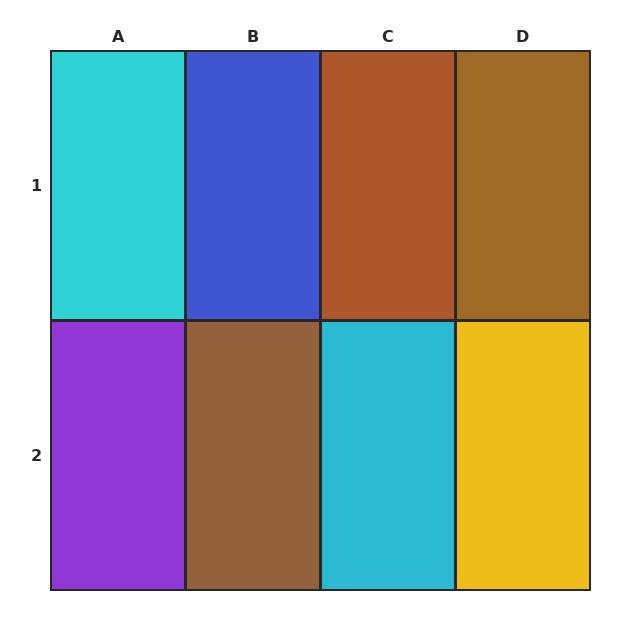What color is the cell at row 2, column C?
Cyan.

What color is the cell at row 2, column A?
Purple.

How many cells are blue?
1 cell is blue.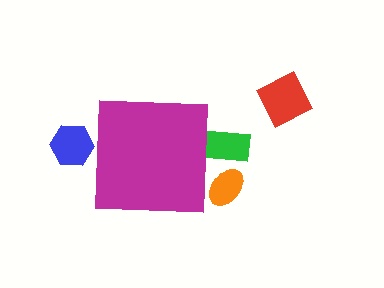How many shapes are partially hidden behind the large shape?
3 shapes are partially hidden.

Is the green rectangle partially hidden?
Yes, the green rectangle is partially hidden behind the magenta square.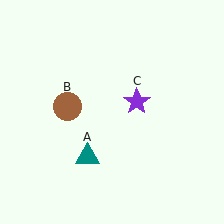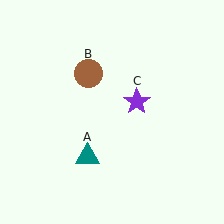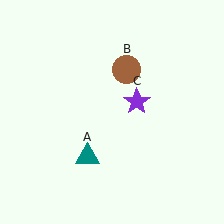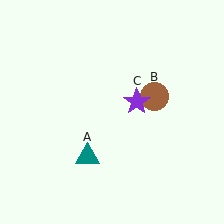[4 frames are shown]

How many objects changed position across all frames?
1 object changed position: brown circle (object B).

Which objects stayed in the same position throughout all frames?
Teal triangle (object A) and purple star (object C) remained stationary.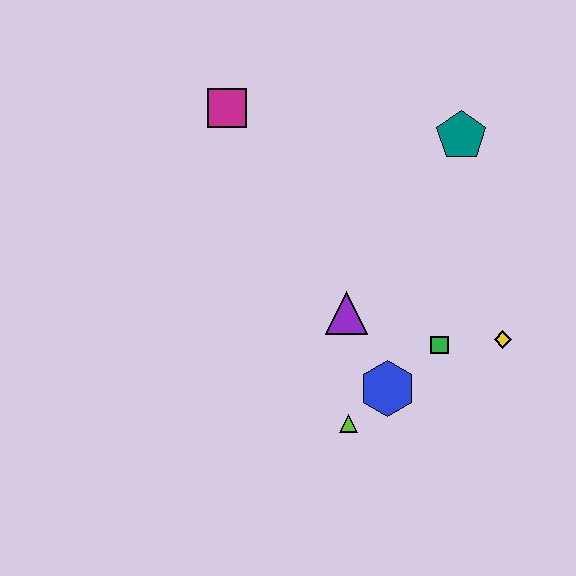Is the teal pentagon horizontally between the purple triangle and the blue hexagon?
No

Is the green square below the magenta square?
Yes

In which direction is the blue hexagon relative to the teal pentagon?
The blue hexagon is below the teal pentagon.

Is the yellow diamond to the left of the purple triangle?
No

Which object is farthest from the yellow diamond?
The magenta square is farthest from the yellow diamond.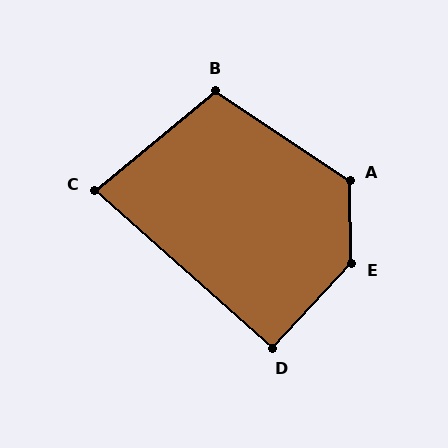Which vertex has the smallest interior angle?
C, at approximately 81 degrees.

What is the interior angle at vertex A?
Approximately 125 degrees (obtuse).